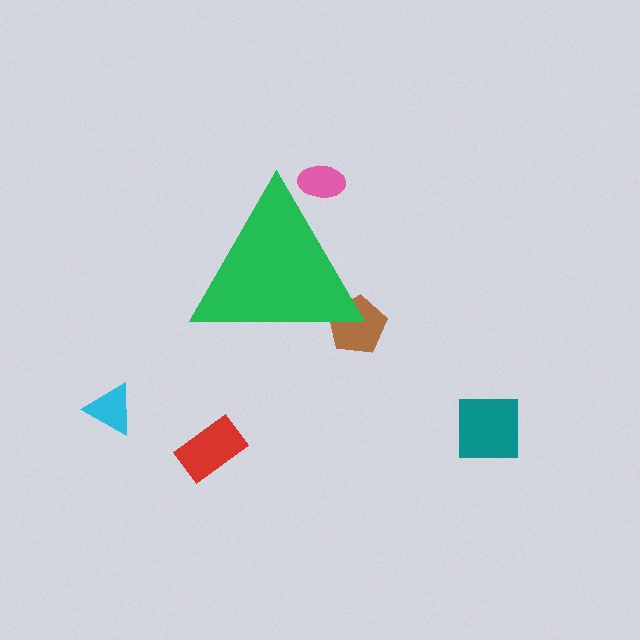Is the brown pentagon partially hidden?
Yes, the brown pentagon is partially hidden behind the green triangle.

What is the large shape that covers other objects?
A green triangle.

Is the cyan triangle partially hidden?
No, the cyan triangle is fully visible.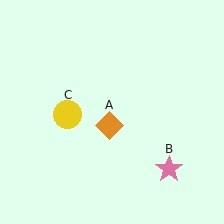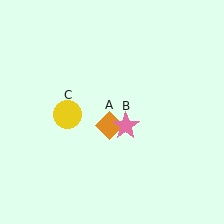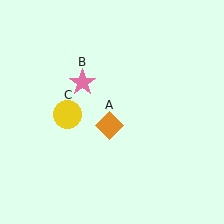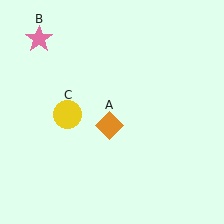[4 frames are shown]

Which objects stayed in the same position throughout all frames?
Orange diamond (object A) and yellow circle (object C) remained stationary.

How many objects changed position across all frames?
1 object changed position: pink star (object B).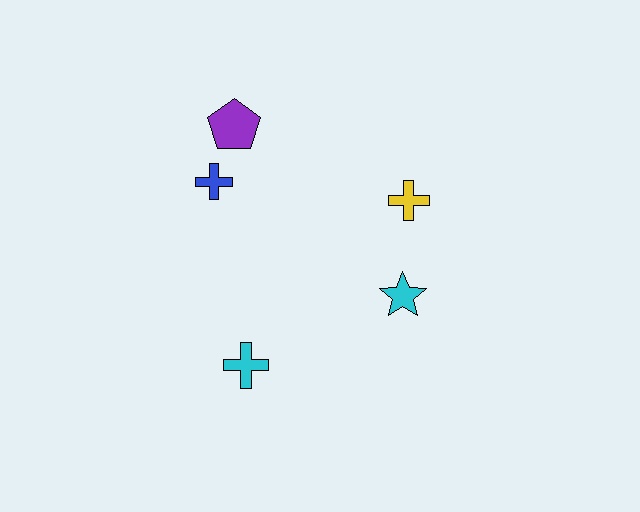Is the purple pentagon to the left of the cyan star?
Yes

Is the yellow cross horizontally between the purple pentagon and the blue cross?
No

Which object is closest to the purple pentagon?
The blue cross is closest to the purple pentagon.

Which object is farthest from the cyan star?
The purple pentagon is farthest from the cyan star.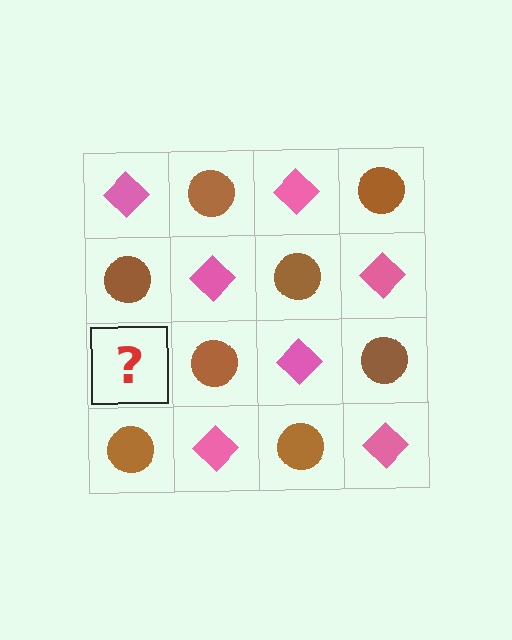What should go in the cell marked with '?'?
The missing cell should contain a pink diamond.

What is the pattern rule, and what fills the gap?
The rule is that it alternates pink diamond and brown circle in a checkerboard pattern. The gap should be filled with a pink diamond.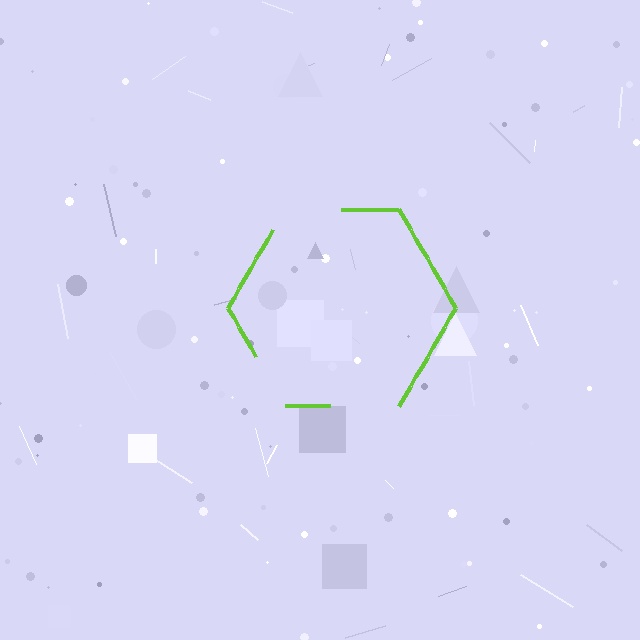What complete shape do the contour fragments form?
The contour fragments form a hexagon.